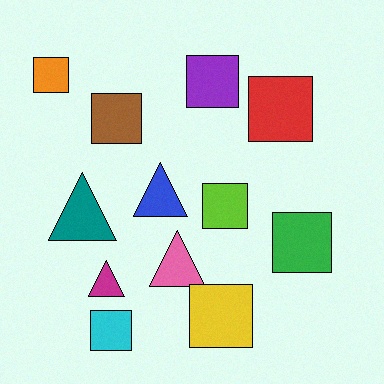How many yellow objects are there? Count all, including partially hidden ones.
There is 1 yellow object.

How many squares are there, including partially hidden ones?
There are 8 squares.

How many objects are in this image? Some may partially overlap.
There are 12 objects.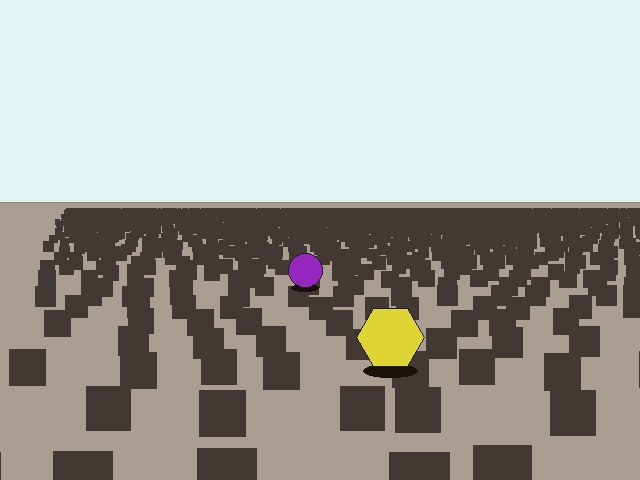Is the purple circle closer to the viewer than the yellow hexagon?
No. The yellow hexagon is closer — you can tell from the texture gradient: the ground texture is coarser near it.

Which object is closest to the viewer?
The yellow hexagon is closest. The texture marks near it are larger and more spread out.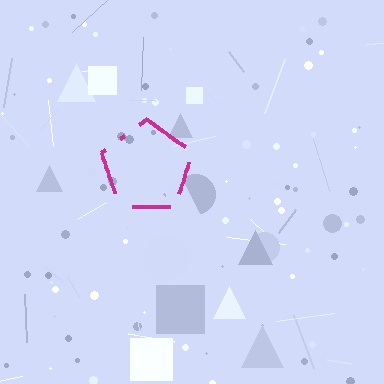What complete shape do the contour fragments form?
The contour fragments form a pentagon.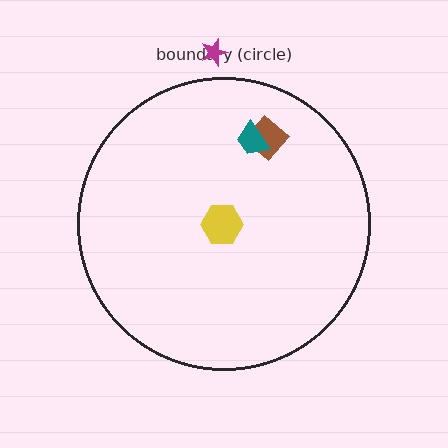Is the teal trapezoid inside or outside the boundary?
Inside.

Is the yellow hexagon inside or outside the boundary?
Inside.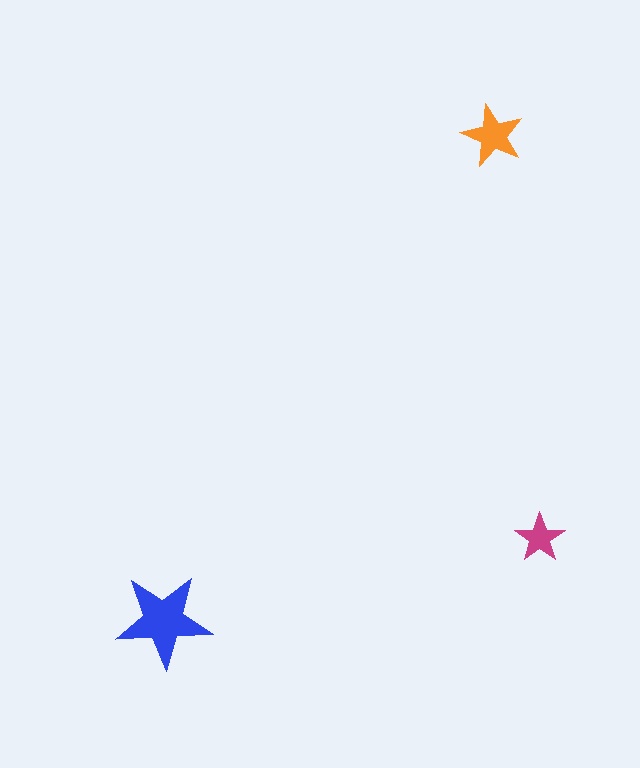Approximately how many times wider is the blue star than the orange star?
About 1.5 times wider.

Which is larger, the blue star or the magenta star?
The blue one.